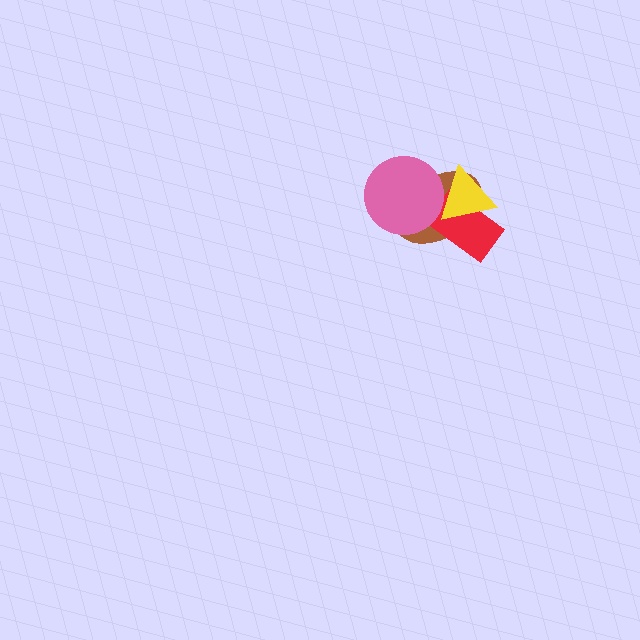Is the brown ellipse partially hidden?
Yes, it is partially covered by another shape.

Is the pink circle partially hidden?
Yes, it is partially covered by another shape.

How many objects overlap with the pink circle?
2 objects overlap with the pink circle.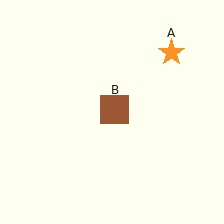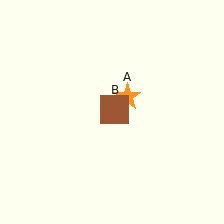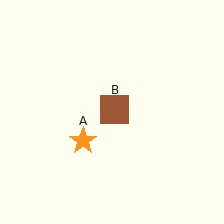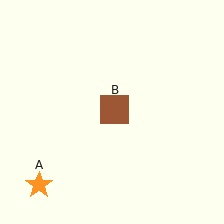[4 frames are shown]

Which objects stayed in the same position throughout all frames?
Brown square (object B) remained stationary.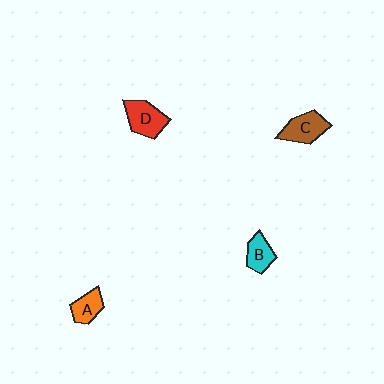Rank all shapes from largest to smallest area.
From largest to smallest: D (red), C (brown), B (cyan), A (orange).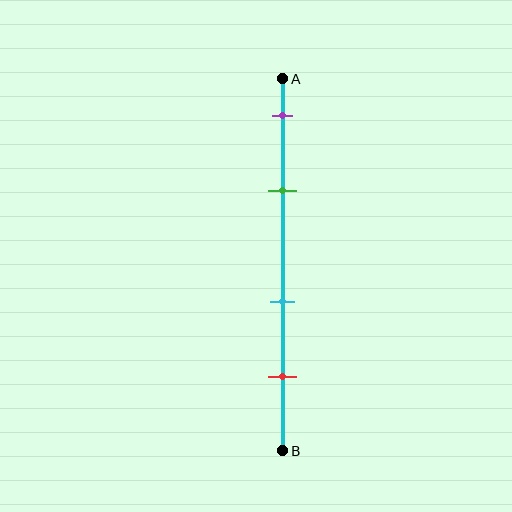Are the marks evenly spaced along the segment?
No, the marks are not evenly spaced.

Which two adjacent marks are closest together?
The purple and green marks are the closest adjacent pair.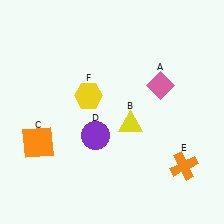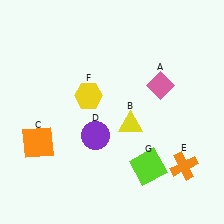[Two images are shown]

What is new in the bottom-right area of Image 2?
A lime square (G) was added in the bottom-right area of Image 2.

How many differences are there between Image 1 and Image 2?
There is 1 difference between the two images.